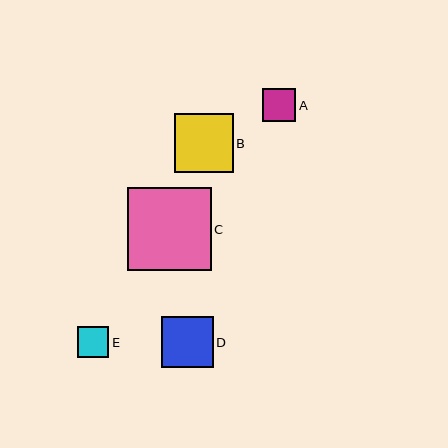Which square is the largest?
Square C is the largest with a size of approximately 83 pixels.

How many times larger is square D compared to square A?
Square D is approximately 1.6 times the size of square A.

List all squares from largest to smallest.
From largest to smallest: C, B, D, A, E.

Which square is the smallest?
Square E is the smallest with a size of approximately 32 pixels.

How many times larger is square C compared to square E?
Square C is approximately 2.6 times the size of square E.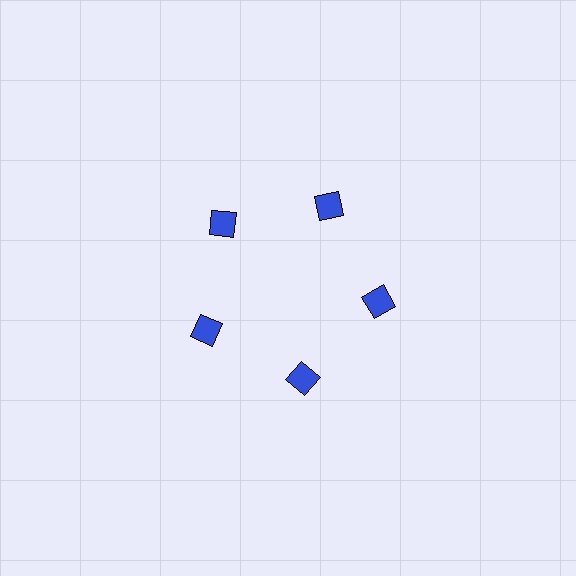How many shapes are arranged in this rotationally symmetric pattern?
There are 5 shapes, arranged in 5 groups of 1.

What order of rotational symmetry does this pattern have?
This pattern has 5-fold rotational symmetry.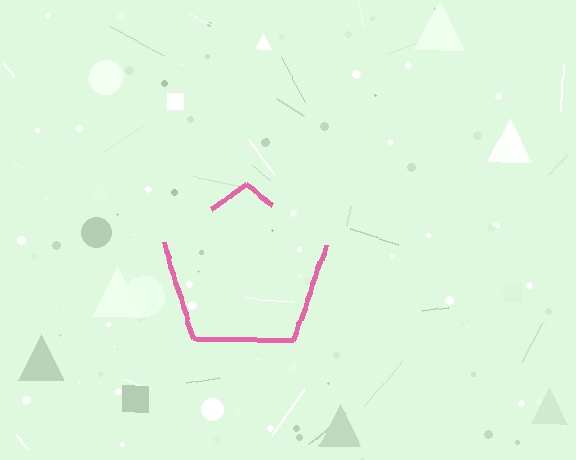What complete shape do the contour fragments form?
The contour fragments form a pentagon.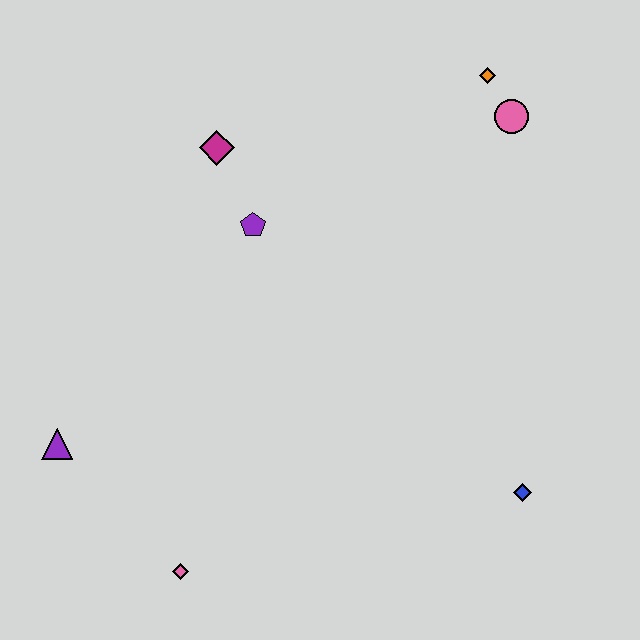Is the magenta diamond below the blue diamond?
No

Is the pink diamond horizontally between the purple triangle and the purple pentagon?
Yes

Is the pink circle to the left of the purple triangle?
No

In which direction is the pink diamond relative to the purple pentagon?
The pink diamond is below the purple pentagon.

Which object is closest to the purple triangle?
The pink diamond is closest to the purple triangle.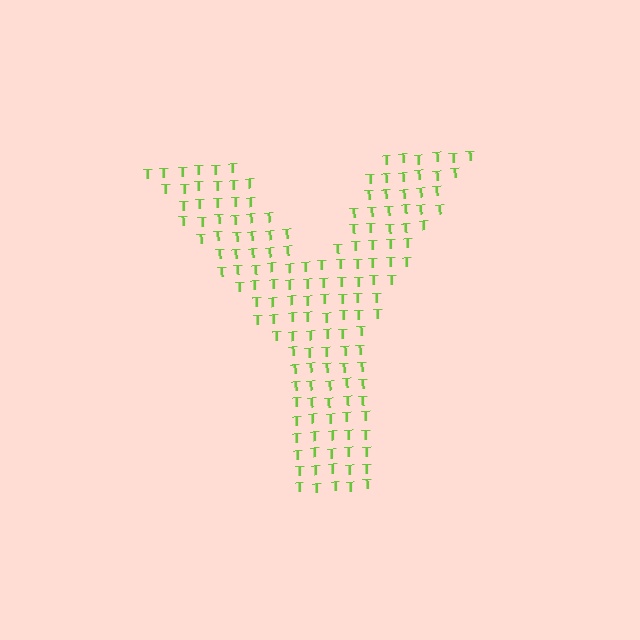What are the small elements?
The small elements are letter T's.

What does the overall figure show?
The overall figure shows the letter Y.